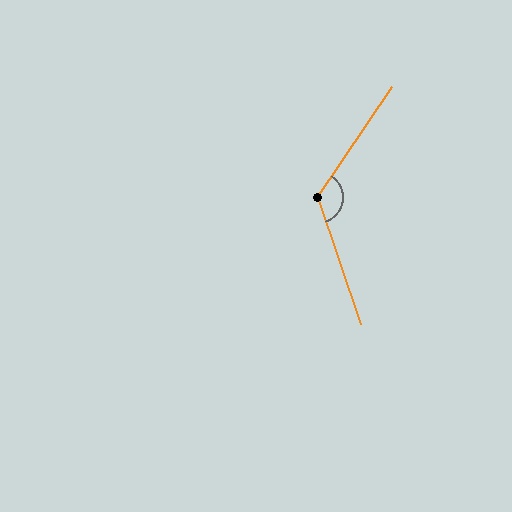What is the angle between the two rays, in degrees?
Approximately 127 degrees.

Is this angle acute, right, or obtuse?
It is obtuse.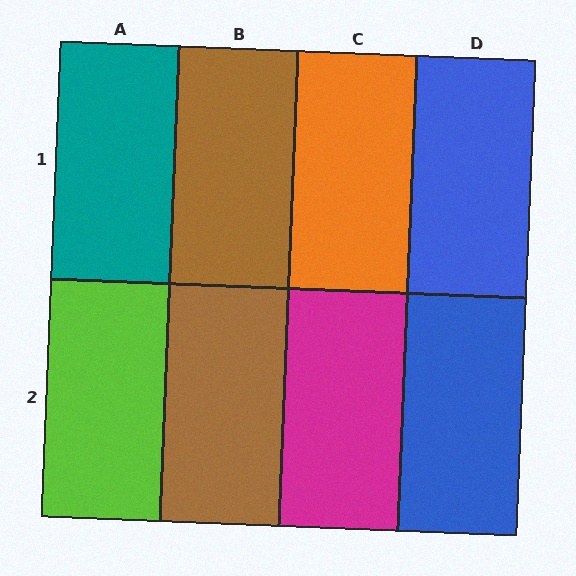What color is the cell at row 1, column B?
Brown.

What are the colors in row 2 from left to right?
Lime, brown, magenta, blue.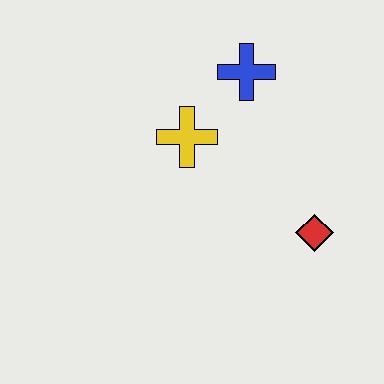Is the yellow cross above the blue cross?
No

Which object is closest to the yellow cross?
The blue cross is closest to the yellow cross.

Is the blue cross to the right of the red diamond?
No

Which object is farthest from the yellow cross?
The red diamond is farthest from the yellow cross.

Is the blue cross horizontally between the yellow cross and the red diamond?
Yes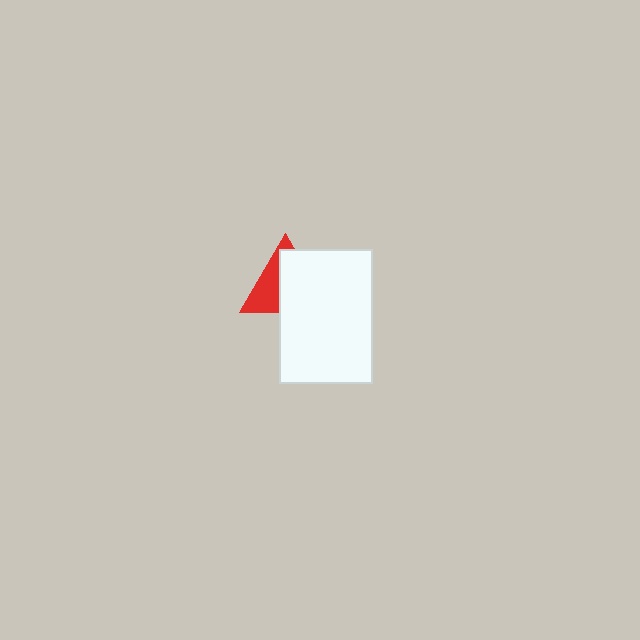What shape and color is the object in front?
The object in front is a white rectangle.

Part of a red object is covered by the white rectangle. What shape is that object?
It is a triangle.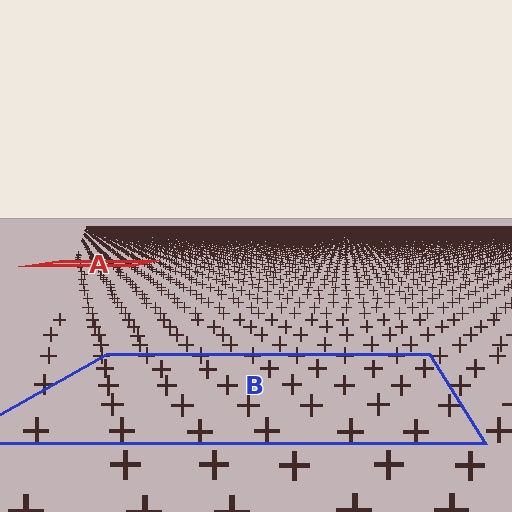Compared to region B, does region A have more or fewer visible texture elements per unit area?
Region A has more texture elements per unit area — they are packed more densely because it is farther away.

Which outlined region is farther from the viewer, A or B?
Region A is farther from the viewer — the texture elements inside it appear smaller and more densely packed.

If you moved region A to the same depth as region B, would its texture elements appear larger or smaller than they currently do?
They would appear larger. At a closer depth, the same texture elements are projected at a bigger on-screen size.